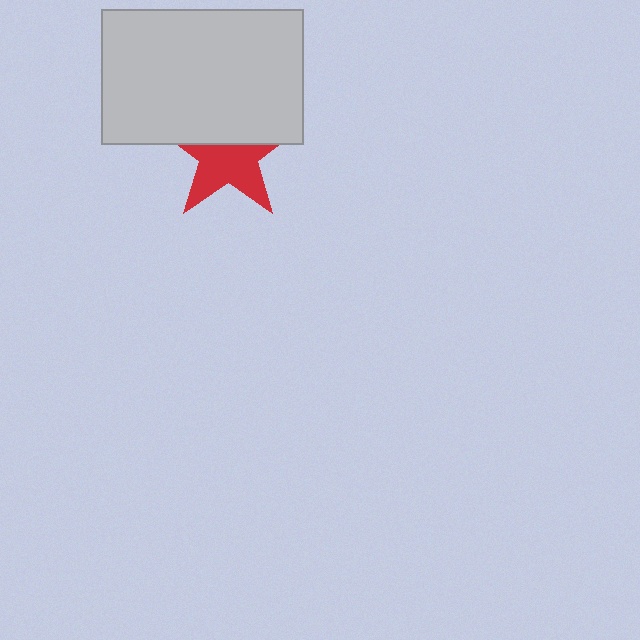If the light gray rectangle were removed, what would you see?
You would see the complete red star.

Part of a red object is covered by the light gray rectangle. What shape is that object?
It is a star.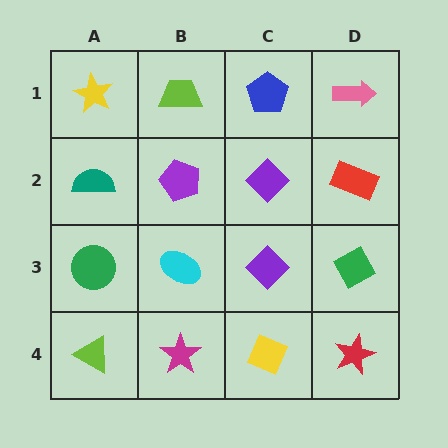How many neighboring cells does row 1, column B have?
3.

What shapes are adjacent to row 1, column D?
A red rectangle (row 2, column D), a blue pentagon (row 1, column C).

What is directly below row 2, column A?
A green circle.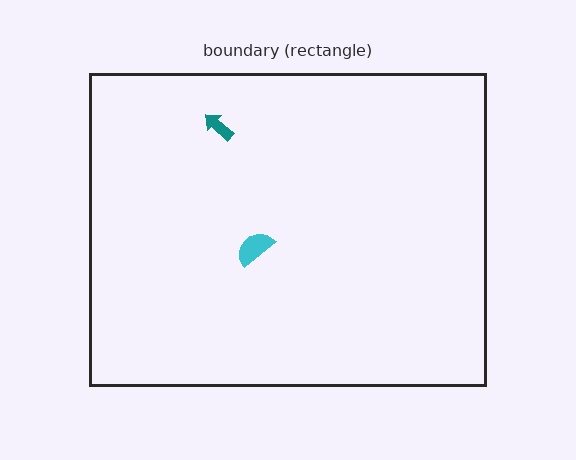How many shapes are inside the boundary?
2 inside, 0 outside.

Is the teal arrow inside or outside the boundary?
Inside.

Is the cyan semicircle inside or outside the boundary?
Inside.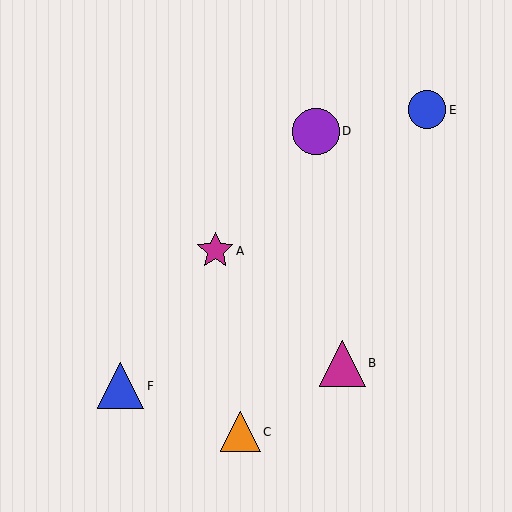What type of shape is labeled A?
Shape A is a magenta star.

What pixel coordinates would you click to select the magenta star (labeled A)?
Click at (215, 251) to select the magenta star A.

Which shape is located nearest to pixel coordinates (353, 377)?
The magenta triangle (labeled B) at (342, 363) is nearest to that location.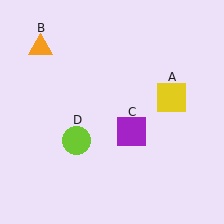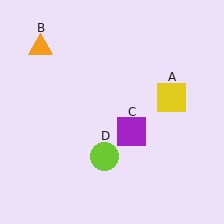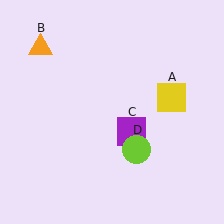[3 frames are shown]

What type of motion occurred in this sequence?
The lime circle (object D) rotated counterclockwise around the center of the scene.